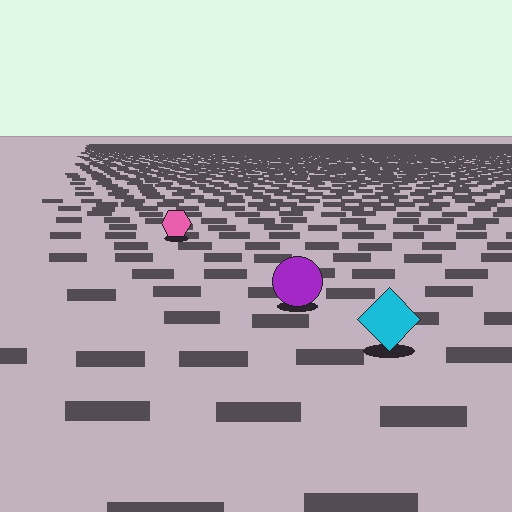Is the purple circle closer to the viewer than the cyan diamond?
No. The cyan diamond is closer — you can tell from the texture gradient: the ground texture is coarser near it.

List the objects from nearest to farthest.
From nearest to farthest: the cyan diamond, the purple circle, the pink hexagon.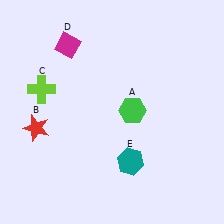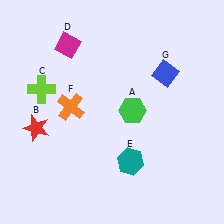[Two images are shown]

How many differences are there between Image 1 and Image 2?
There are 2 differences between the two images.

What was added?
An orange cross (F), a blue diamond (G) were added in Image 2.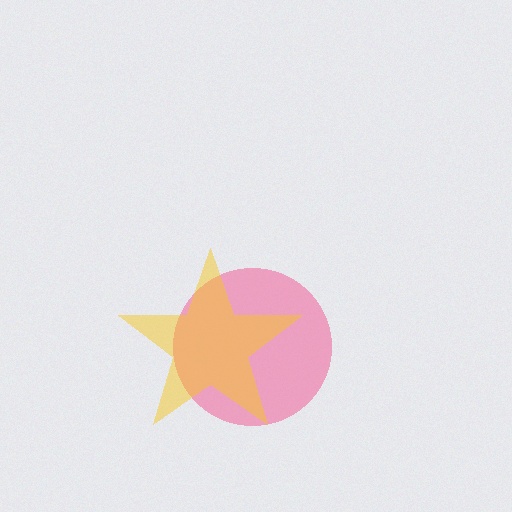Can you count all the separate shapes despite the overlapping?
Yes, there are 2 separate shapes.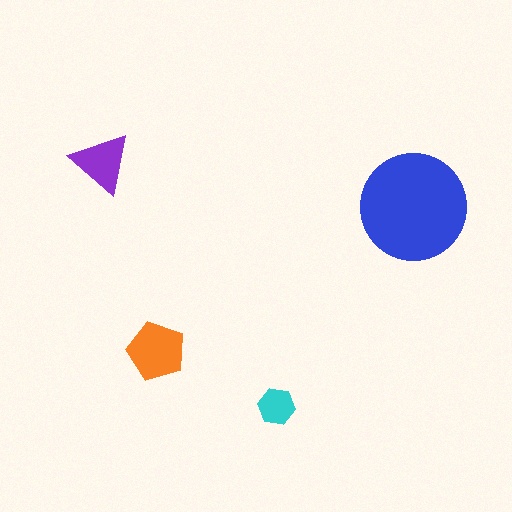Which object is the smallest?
The cyan hexagon.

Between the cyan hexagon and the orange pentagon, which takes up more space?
The orange pentagon.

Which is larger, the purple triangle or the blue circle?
The blue circle.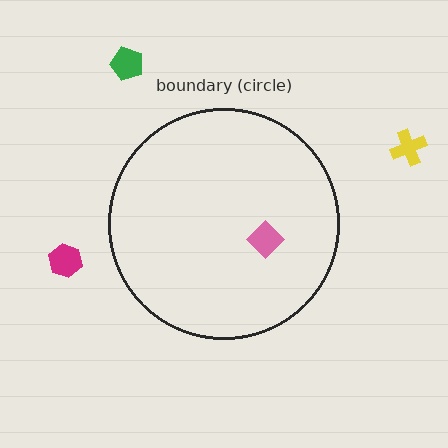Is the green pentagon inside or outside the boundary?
Outside.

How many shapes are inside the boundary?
1 inside, 3 outside.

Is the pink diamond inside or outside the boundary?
Inside.